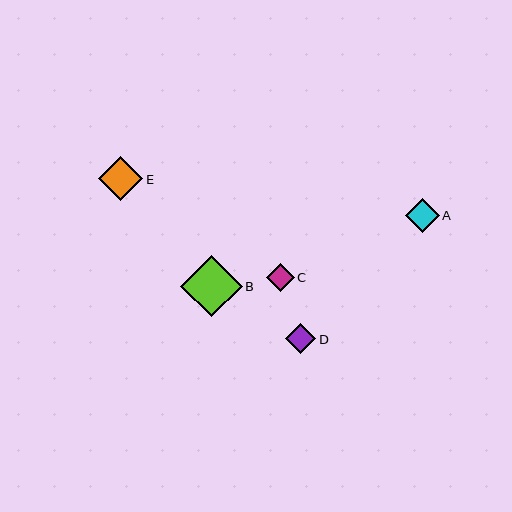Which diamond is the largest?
Diamond B is the largest with a size of approximately 61 pixels.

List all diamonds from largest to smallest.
From largest to smallest: B, E, A, D, C.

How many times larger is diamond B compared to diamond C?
Diamond B is approximately 2.2 times the size of diamond C.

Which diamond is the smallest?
Diamond C is the smallest with a size of approximately 28 pixels.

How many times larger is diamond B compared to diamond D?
Diamond B is approximately 2.0 times the size of diamond D.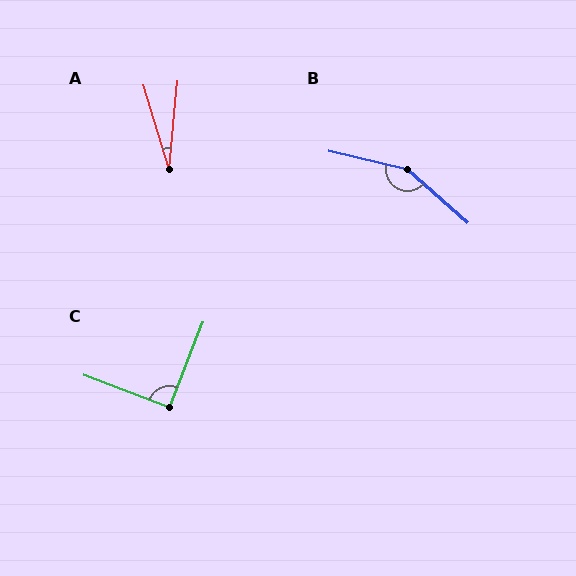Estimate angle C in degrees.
Approximately 91 degrees.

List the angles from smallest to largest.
A (22°), C (91°), B (151°).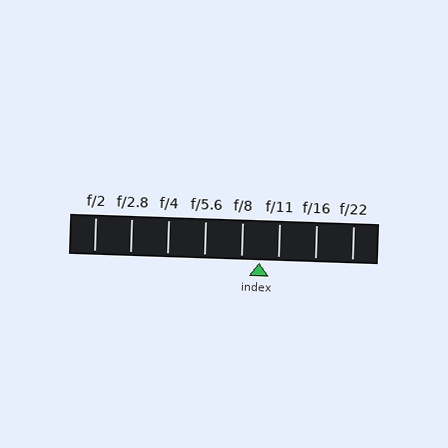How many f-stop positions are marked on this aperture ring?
There are 8 f-stop positions marked.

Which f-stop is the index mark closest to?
The index mark is closest to f/8.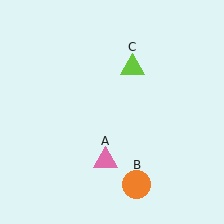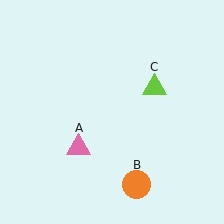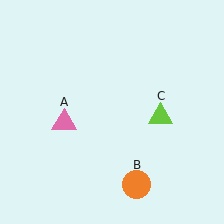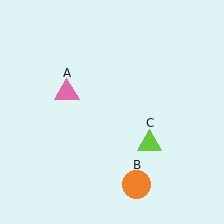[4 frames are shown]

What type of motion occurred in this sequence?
The pink triangle (object A), lime triangle (object C) rotated clockwise around the center of the scene.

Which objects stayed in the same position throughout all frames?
Orange circle (object B) remained stationary.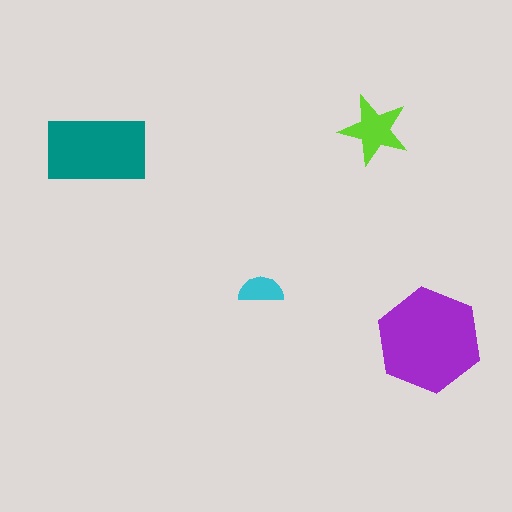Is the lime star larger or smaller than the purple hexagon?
Smaller.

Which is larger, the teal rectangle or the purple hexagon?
The purple hexagon.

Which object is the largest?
The purple hexagon.